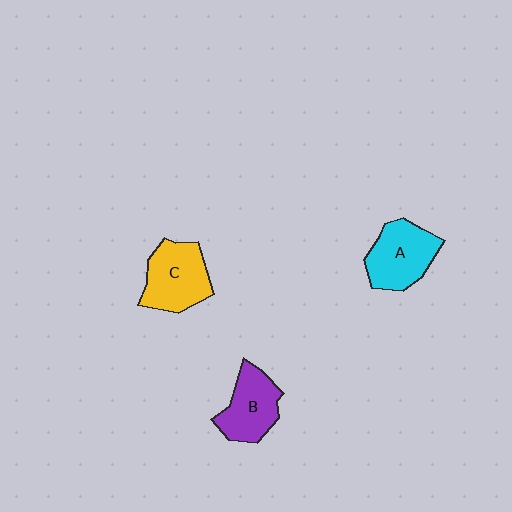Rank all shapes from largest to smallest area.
From largest to smallest: C (yellow), A (cyan), B (purple).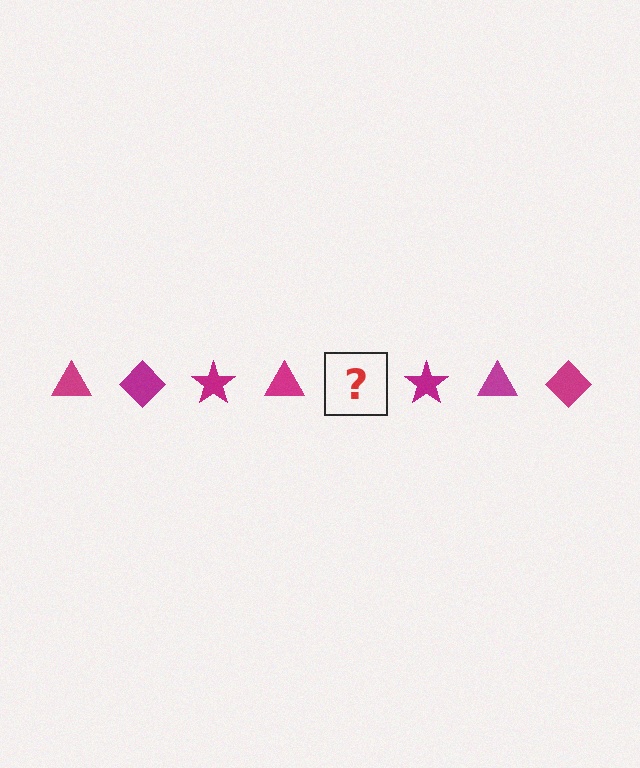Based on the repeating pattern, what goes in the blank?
The blank should be a magenta diamond.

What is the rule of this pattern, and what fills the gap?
The rule is that the pattern cycles through triangle, diamond, star shapes in magenta. The gap should be filled with a magenta diamond.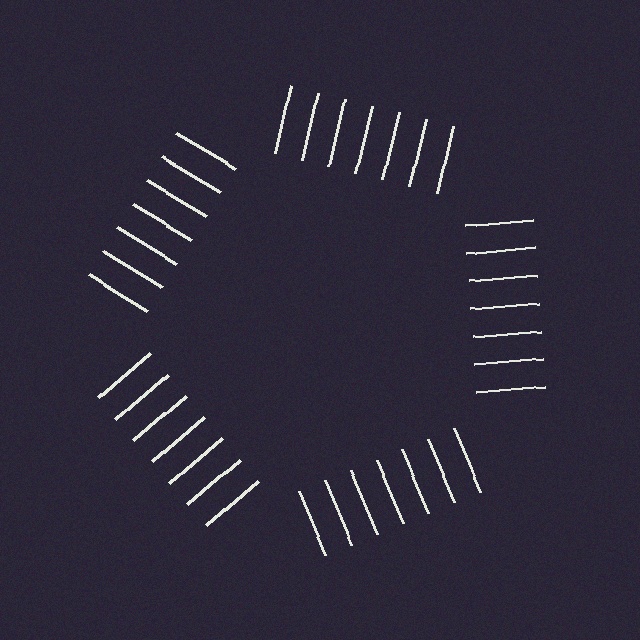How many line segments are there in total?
35 — 7 along each of the 5 edges.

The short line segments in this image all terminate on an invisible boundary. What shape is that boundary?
An illusory pentagon — the line segments terminate on its edges but no continuous stroke is drawn.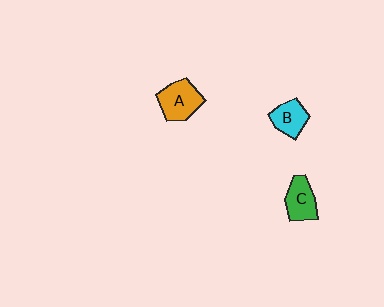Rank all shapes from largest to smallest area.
From largest to smallest: A (orange), C (green), B (cyan).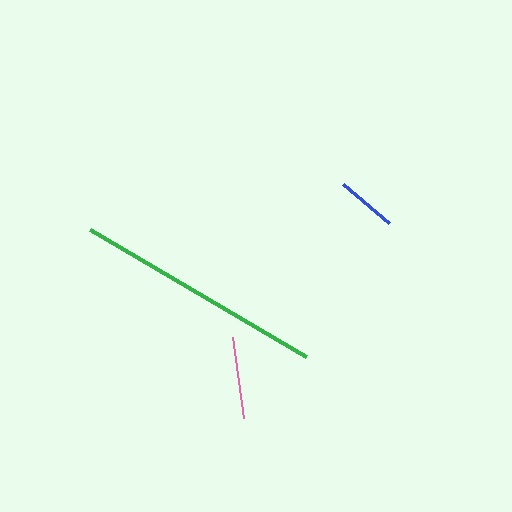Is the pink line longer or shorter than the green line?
The green line is longer than the pink line.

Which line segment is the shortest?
The blue line is the shortest at approximately 60 pixels.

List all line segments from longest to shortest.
From longest to shortest: green, pink, blue.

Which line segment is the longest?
The green line is the longest at approximately 250 pixels.